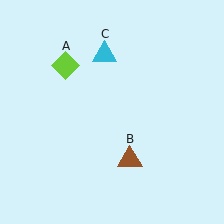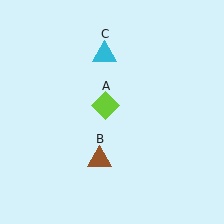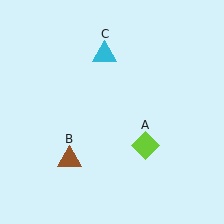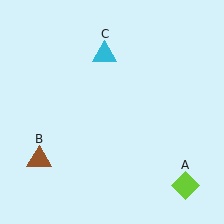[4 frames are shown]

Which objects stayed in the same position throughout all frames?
Cyan triangle (object C) remained stationary.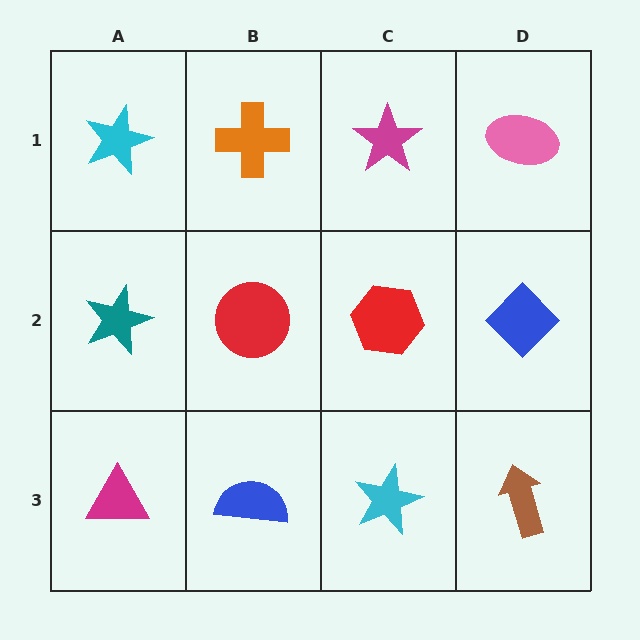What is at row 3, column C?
A cyan star.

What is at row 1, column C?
A magenta star.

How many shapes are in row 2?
4 shapes.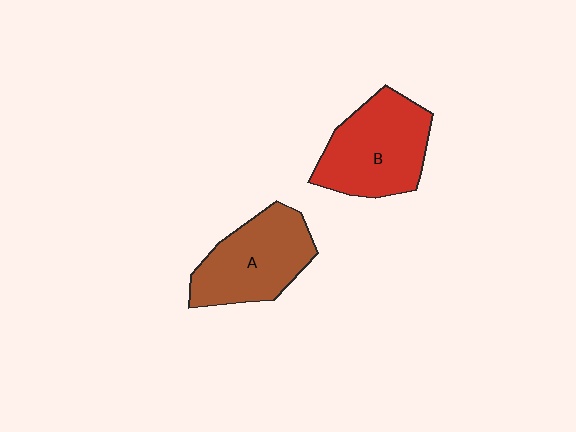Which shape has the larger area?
Shape B (red).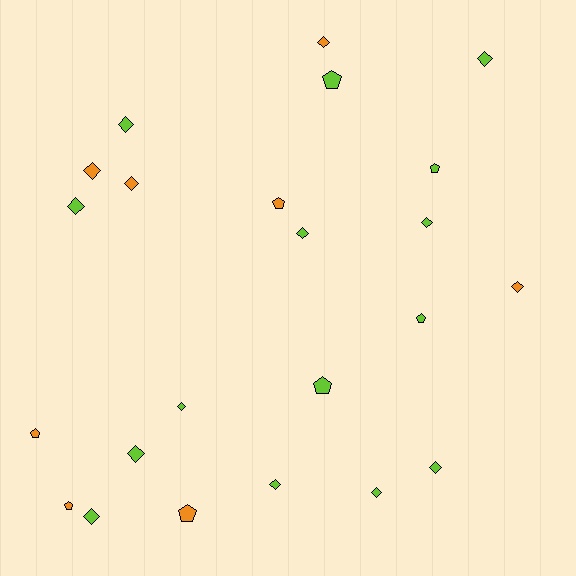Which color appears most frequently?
Lime, with 15 objects.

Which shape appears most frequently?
Diamond, with 15 objects.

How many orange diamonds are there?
There are 4 orange diamonds.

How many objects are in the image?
There are 23 objects.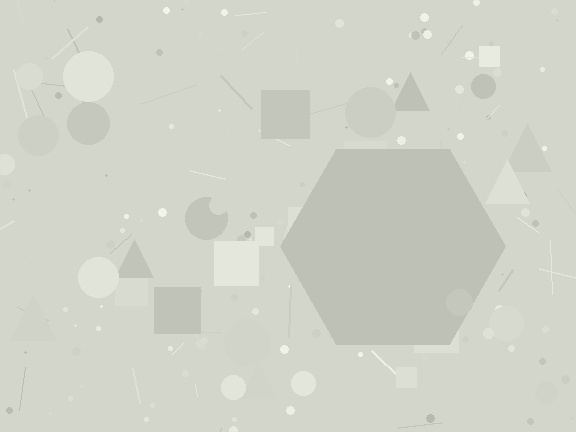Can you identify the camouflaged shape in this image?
The camouflaged shape is a hexagon.